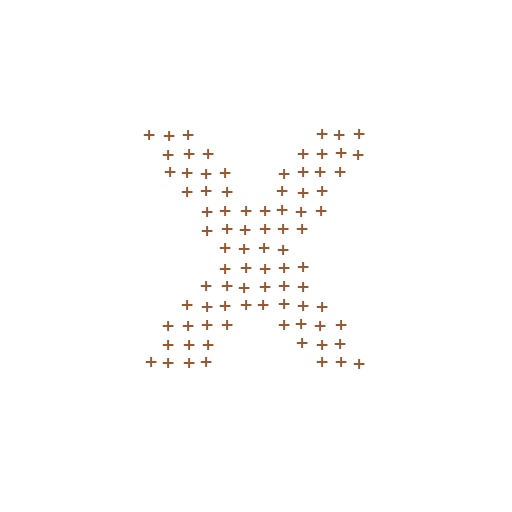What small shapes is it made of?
It is made of small plus signs.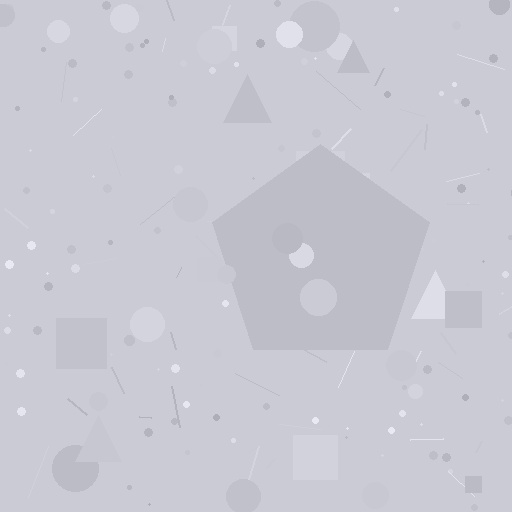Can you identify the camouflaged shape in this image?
The camouflaged shape is a pentagon.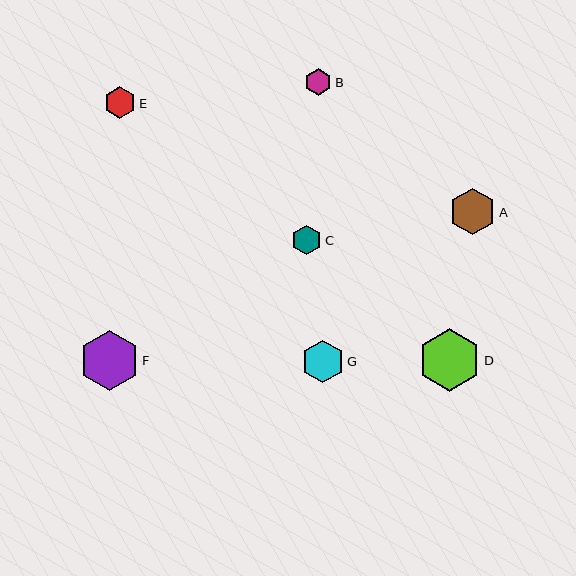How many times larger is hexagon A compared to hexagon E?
Hexagon A is approximately 1.5 times the size of hexagon E.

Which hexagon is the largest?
Hexagon D is the largest with a size of approximately 62 pixels.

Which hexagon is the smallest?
Hexagon B is the smallest with a size of approximately 27 pixels.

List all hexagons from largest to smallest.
From largest to smallest: D, F, A, G, E, C, B.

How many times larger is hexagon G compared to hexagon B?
Hexagon G is approximately 1.6 times the size of hexagon B.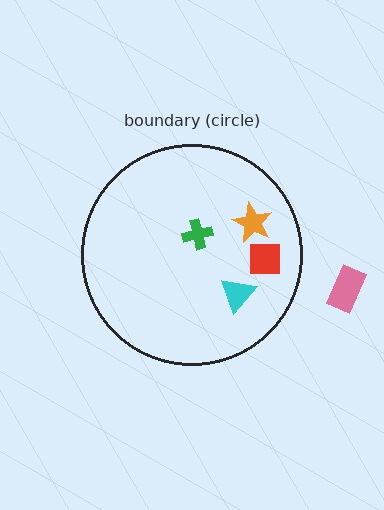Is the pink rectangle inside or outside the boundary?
Outside.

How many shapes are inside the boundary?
4 inside, 1 outside.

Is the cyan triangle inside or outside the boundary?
Inside.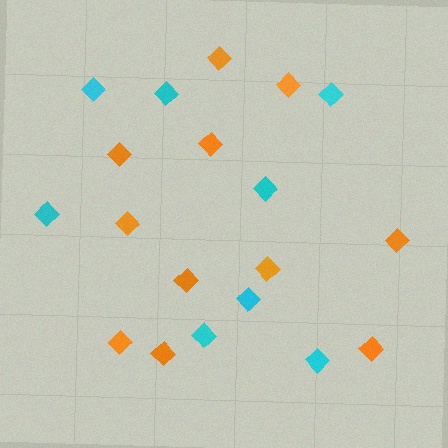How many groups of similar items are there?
There are 2 groups: one group of cyan diamonds (8) and one group of orange diamonds (11).